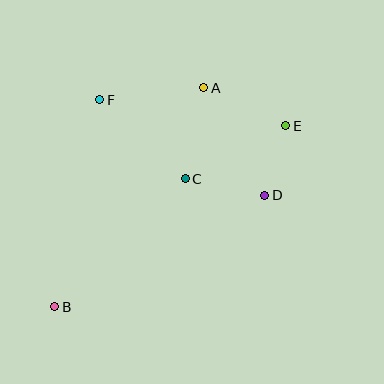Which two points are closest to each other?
Points D and E are closest to each other.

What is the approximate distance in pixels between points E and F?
The distance between E and F is approximately 188 pixels.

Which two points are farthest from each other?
Points B and E are farthest from each other.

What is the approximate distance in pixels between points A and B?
The distance between A and B is approximately 265 pixels.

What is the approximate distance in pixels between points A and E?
The distance between A and E is approximately 90 pixels.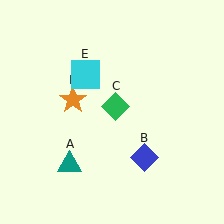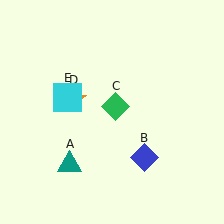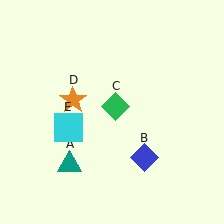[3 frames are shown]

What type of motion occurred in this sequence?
The cyan square (object E) rotated counterclockwise around the center of the scene.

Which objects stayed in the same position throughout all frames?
Teal triangle (object A) and blue diamond (object B) and green diamond (object C) and orange star (object D) remained stationary.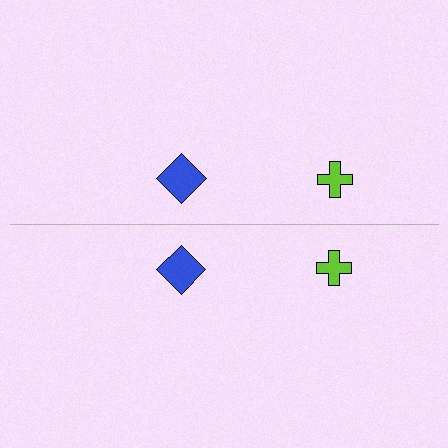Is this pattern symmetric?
Yes, this pattern has bilateral (reflection) symmetry.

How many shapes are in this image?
There are 4 shapes in this image.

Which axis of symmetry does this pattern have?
The pattern has a horizontal axis of symmetry running through the center of the image.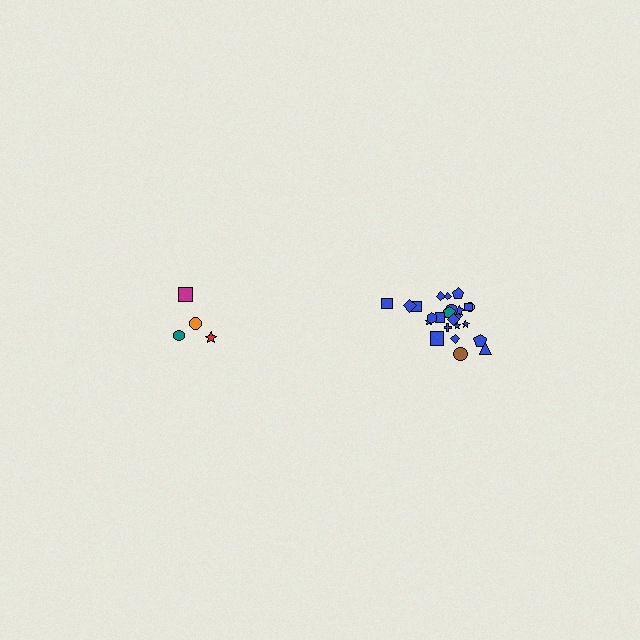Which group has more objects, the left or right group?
The right group.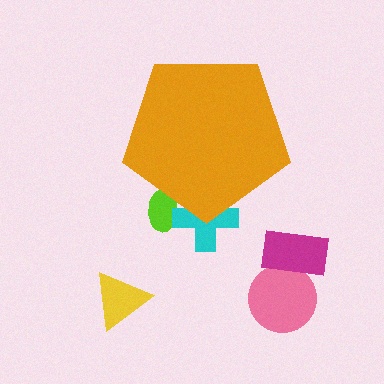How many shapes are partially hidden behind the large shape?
2 shapes are partially hidden.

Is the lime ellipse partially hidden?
Yes, the lime ellipse is partially hidden behind the orange pentagon.